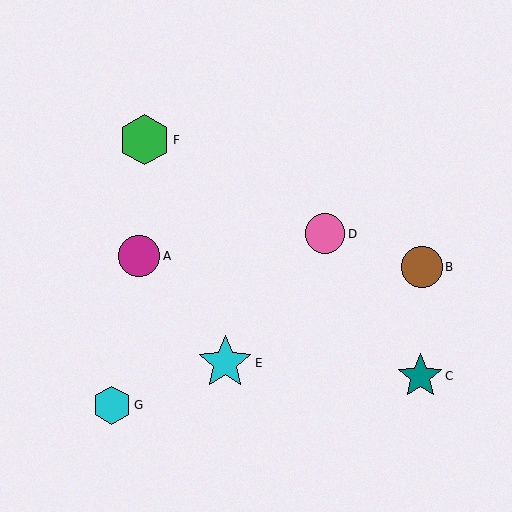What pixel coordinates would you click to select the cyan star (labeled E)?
Click at (225, 363) to select the cyan star E.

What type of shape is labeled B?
Shape B is a brown circle.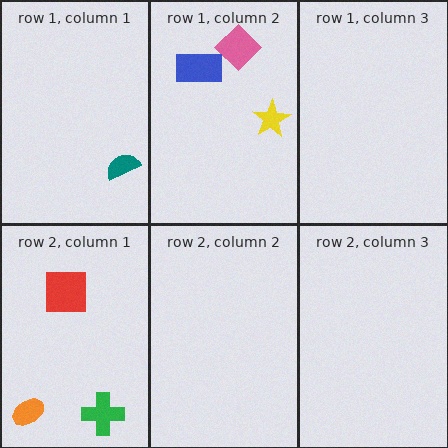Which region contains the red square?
The row 2, column 1 region.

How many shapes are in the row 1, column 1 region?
1.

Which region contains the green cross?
The row 2, column 1 region.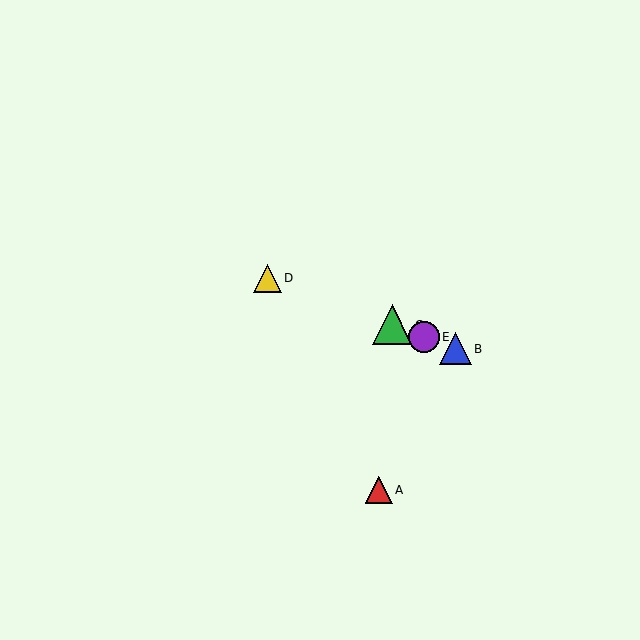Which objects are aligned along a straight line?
Objects B, C, D, E are aligned along a straight line.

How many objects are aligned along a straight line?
4 objects (B, C, D, E) are aligned along a straight line.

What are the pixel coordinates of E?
Object E is at (424, 337).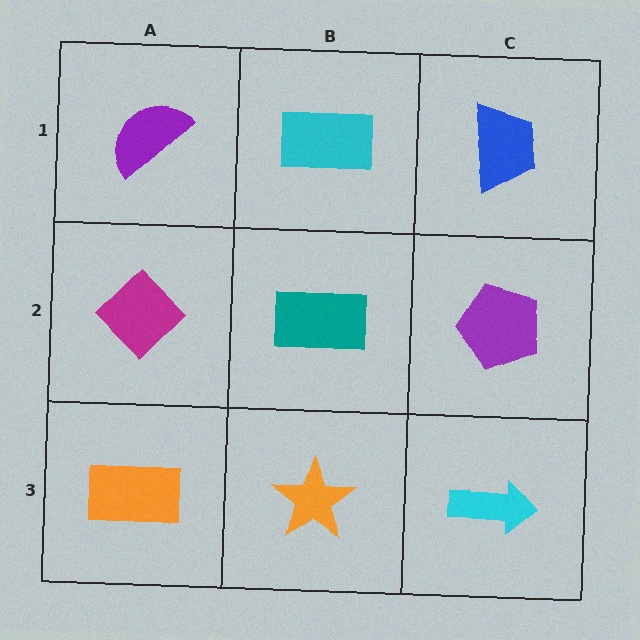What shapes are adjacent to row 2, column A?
A purple semicircle (row 1, column A), an orange rectangle (row 3, column A), a teal rectangle (row 2, column B).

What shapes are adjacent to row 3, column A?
A magenta diamond (row 2, column A), an orange star (row 3, column B).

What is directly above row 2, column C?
A blue trapezoid.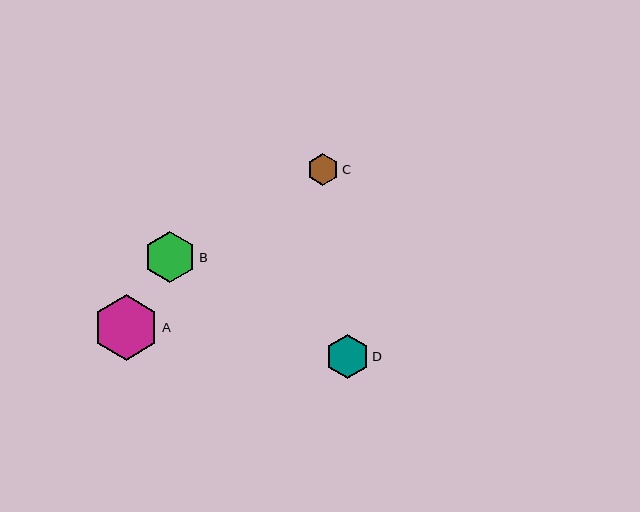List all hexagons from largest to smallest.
From largest to smallest: A, B, D, C.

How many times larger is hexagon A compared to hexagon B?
Hexagon A is approximately 1.3 times the size of hexagon B.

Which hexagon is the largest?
Hexagon A is the largest with a size of approximately 66 pixels.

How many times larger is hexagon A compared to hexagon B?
Hexagon A is approximately 1.3 times the size of hexagon B.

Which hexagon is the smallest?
Hexagon C is the smallest with a size of approximately 32 pixels.